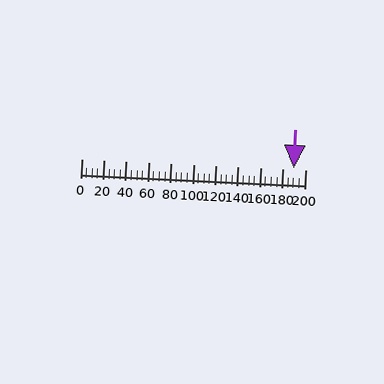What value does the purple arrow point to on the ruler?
The purple arrow points to approximately 189.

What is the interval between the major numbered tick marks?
The major tick marks are spaced 20 units apart.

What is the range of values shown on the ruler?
The ruler shows values from 0 to 200.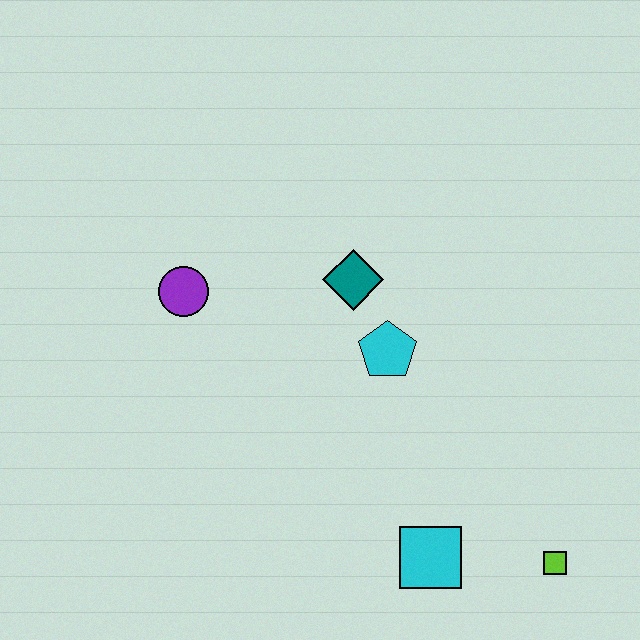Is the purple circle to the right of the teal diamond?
No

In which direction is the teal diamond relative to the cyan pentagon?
The teal diamond is above the cyan pentagon.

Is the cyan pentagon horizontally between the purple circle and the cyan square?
Yes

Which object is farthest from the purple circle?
The lime square is farthest from the purple circle.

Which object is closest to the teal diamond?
The cyan pentagon is closest to the teal diamond.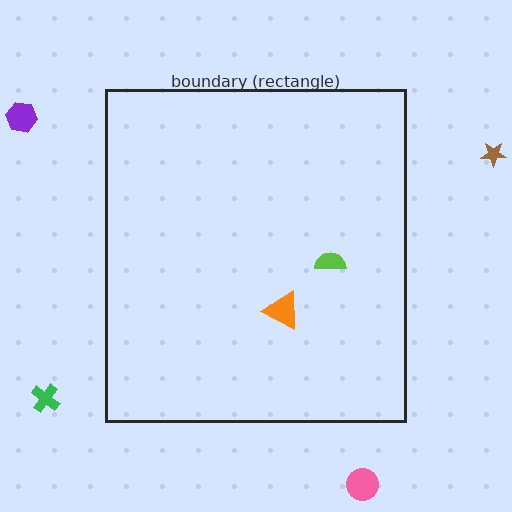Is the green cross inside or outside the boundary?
Outside.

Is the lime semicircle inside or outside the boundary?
Inside.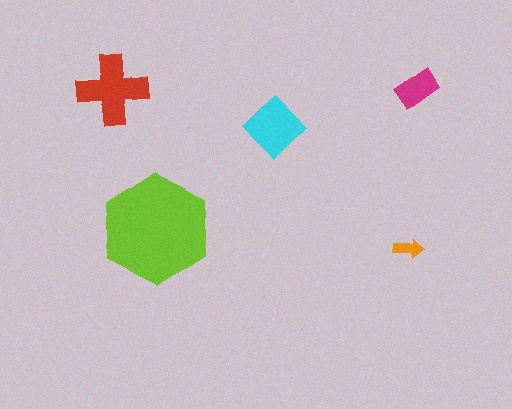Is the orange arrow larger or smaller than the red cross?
Smaller.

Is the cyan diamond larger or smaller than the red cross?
Smaller.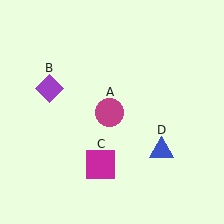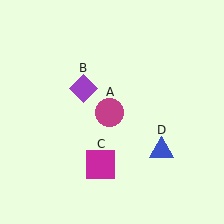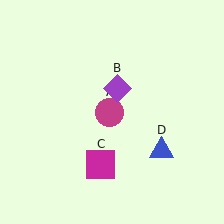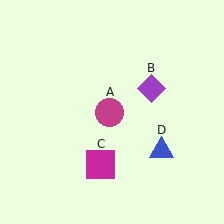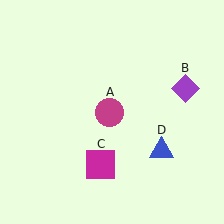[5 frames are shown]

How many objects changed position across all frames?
1 object changed position: purple diamond (object B).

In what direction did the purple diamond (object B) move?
The purple diamond (object B) moved right.